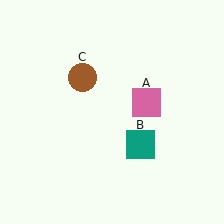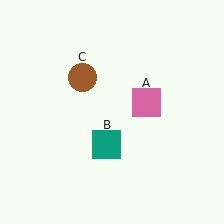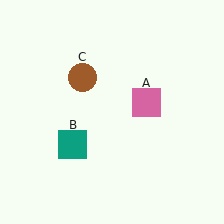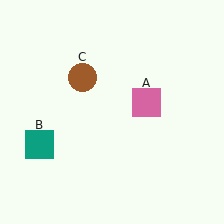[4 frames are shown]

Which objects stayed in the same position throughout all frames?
Pink square (object A) and brown circle (object C) remained stationary.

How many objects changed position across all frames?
1 object changed position: teal square (object B).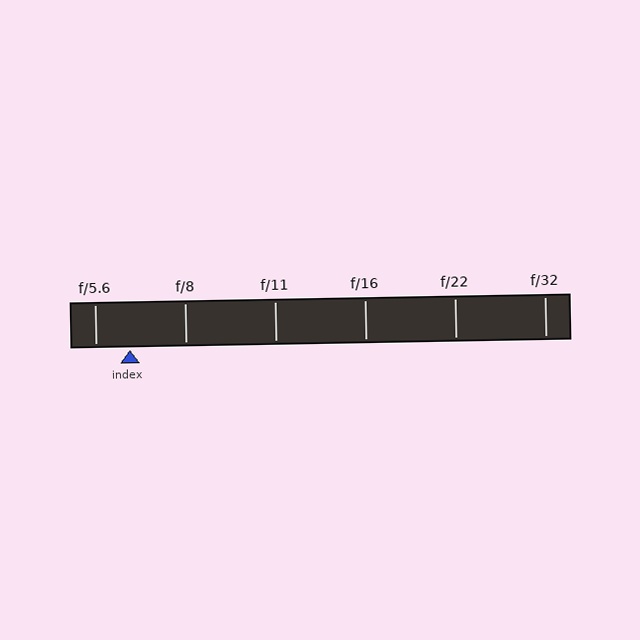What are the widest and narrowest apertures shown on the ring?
The widest aperture shown is f/5.6 and the narrowest is f/32.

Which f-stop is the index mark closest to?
The index mark is closest to f/5.6.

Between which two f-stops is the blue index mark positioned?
The index mark is between f/5.6 and f/8.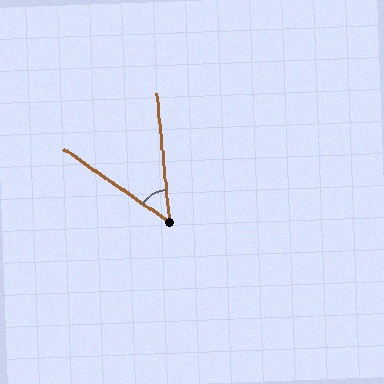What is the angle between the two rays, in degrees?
Approximately 50 degrees.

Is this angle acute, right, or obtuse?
It is acute.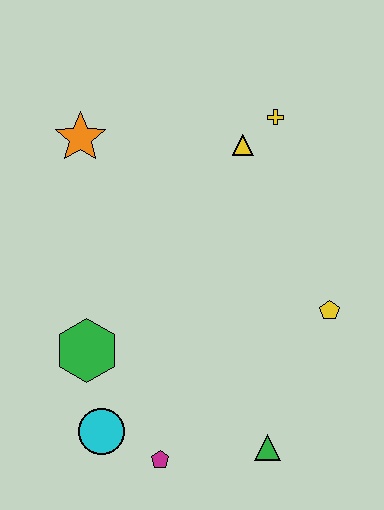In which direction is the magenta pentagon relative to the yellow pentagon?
The magenta pentagon is to the left of the yellow pentagon.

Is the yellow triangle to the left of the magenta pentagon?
No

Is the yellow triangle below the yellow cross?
Yes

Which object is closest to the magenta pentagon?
The cyan circle is closest to the magenta pentagon.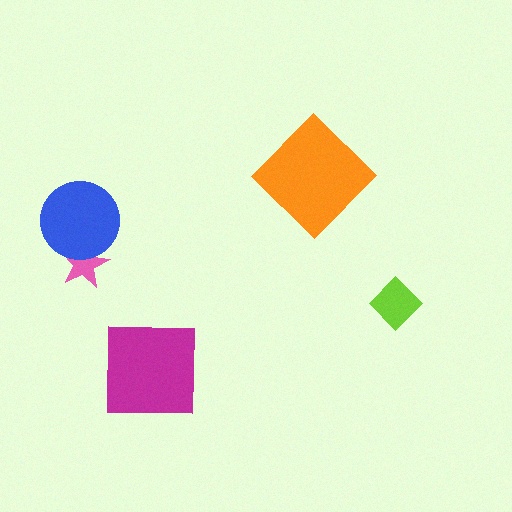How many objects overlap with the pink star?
1 object overlaps with the pink star.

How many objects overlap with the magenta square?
0 objects overlap with the magenta square.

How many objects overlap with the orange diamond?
0 objects overlap with the orange diamond.